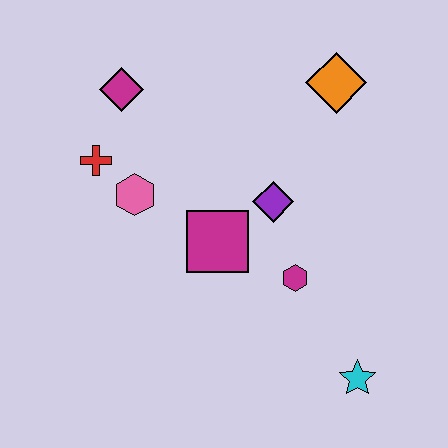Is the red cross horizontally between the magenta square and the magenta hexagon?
No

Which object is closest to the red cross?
The pink hexagon is closest to the red cross.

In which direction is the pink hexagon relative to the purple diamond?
The pink hexagon is to the left of the purple diamond.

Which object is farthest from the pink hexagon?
The cyan star is farthest from the pink hexagon.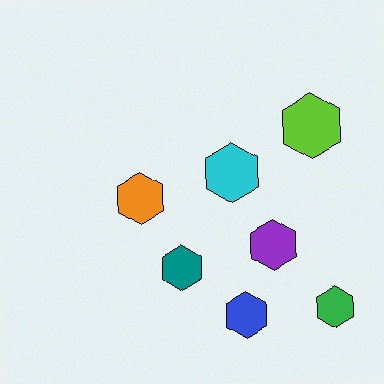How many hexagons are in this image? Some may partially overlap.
There are 7 hexagons.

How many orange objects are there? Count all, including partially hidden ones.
There is 1 orange object.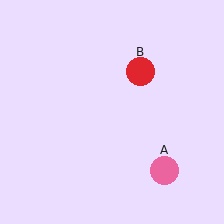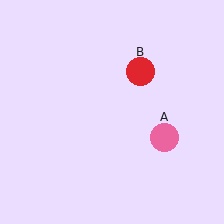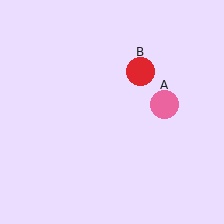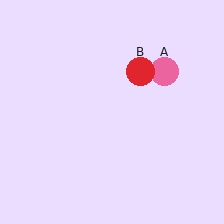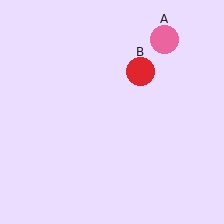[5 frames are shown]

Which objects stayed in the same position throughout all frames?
Red circle (object B) remained stationary.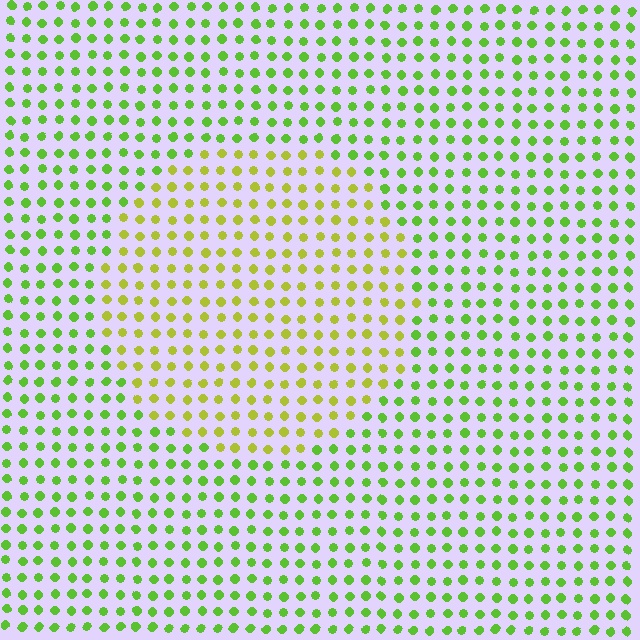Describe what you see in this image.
The image is filled with small lime elements in a uniform arrangement. A circle-shaped region is visible where the elements are tinted to a slightly different hue, forming a subtle color boundary.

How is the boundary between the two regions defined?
The boundary is defined purely by a slight shift in hue (about 34 degrees). Spacing, size, and orientation are identical on both sides.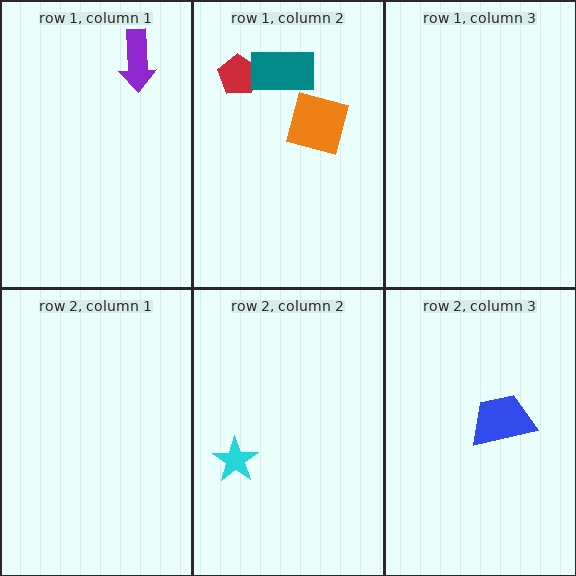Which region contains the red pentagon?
The row 1, column 2 region.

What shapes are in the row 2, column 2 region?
The cyan star.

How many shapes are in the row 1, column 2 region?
3.